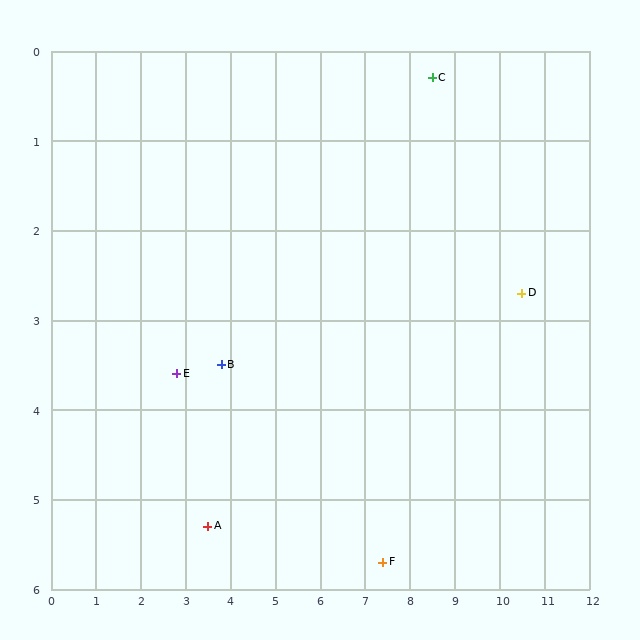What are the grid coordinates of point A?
Point A is at approximately (3.5, 5.3).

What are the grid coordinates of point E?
Point E is at approximately (2.8, 3.6).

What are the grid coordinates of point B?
Point B is at approximately (3.8, 3.5).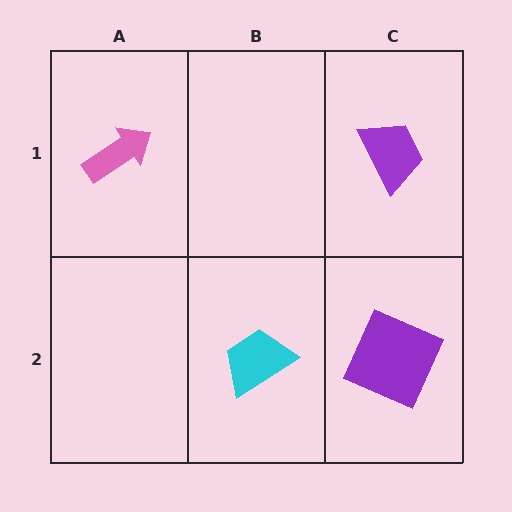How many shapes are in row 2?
2 shapes.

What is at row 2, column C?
A purple square.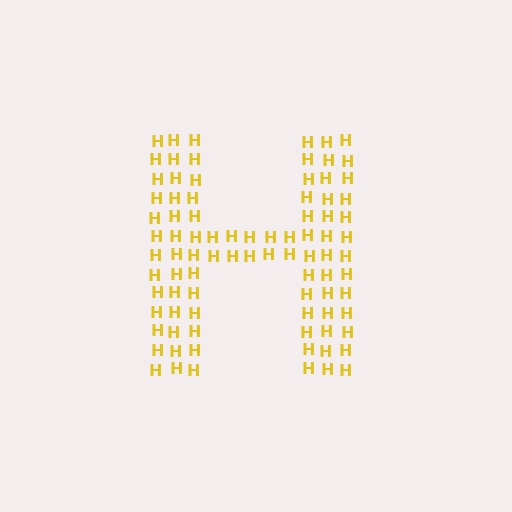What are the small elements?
The small elements are letter H's.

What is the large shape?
The large shape is the letter H.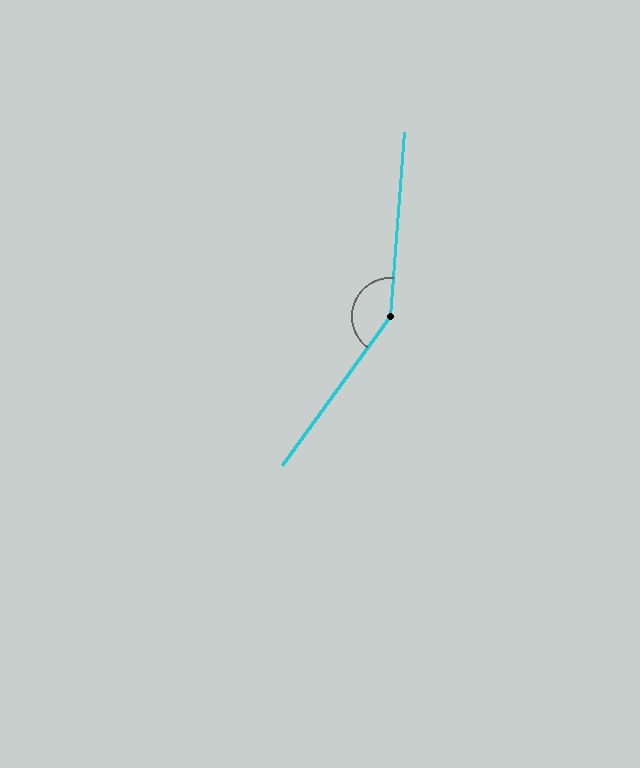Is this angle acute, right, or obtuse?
It is obtuse.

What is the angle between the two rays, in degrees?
Approximately 148 degrees.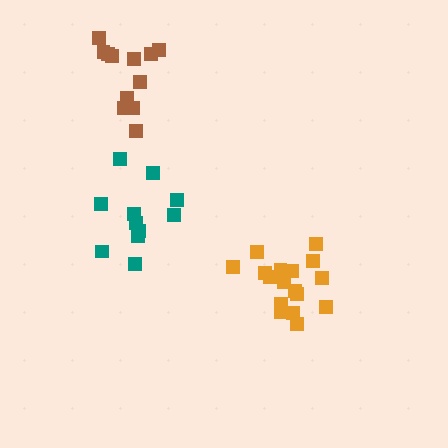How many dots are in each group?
Group 1: 12 dots, Group 2: 17 dots, Group 3: 11 dots (40 total).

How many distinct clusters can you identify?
There are 3 distinct clusters.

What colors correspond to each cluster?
The clusters are colored: brown, orange, teal.